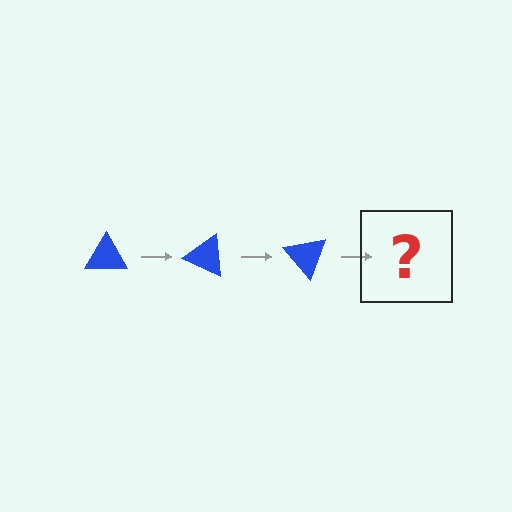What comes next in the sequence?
The next element should be a blue triangle rotated 75 degrees.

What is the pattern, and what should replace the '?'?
The pattern is that the triangle rotates 25 degrees each step. The '?' should be a blue triangle rotated 75 degrees.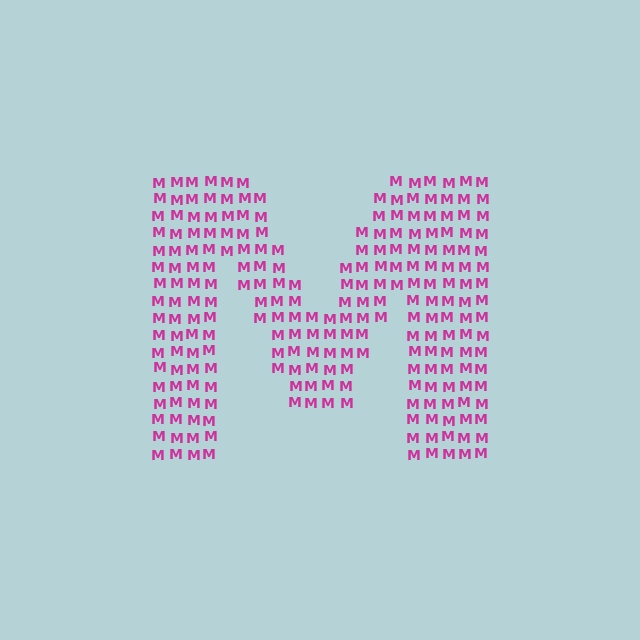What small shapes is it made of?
It is made of small letter M's.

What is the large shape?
The large shape is the letter M.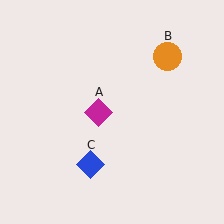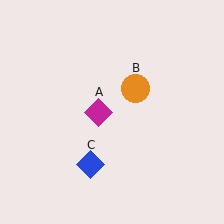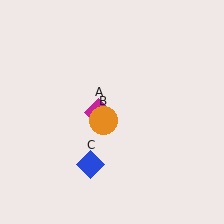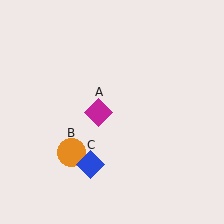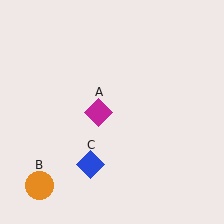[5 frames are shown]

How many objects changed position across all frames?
1 object changed position: orange circle (object B).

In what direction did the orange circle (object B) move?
The orange circle (object B) moved down and to the left.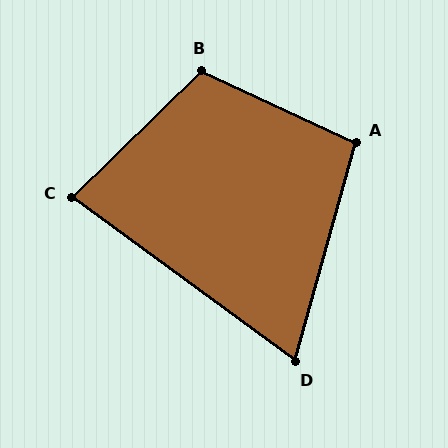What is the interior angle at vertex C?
Approximately 80 degrees (acute).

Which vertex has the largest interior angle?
B, at approximately 111 degrees.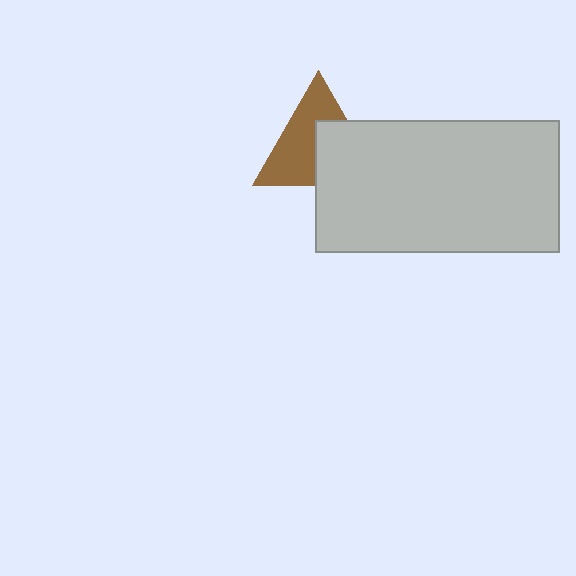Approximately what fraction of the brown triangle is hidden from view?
Roughly 43% of the brown triangle is hidden behind the light gray rectangle.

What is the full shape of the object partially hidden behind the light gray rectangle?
The partially hidden object is a brown triangle.